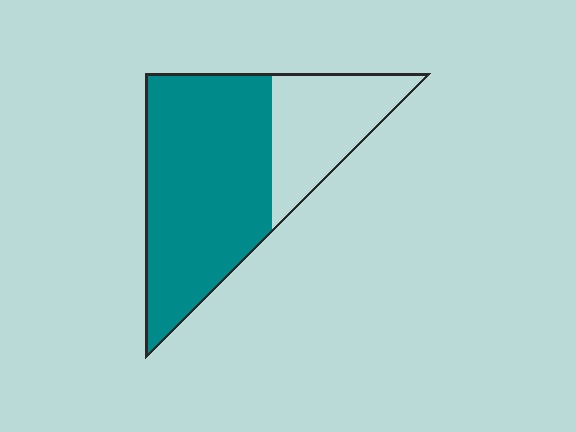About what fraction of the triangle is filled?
About two thirds (2/3).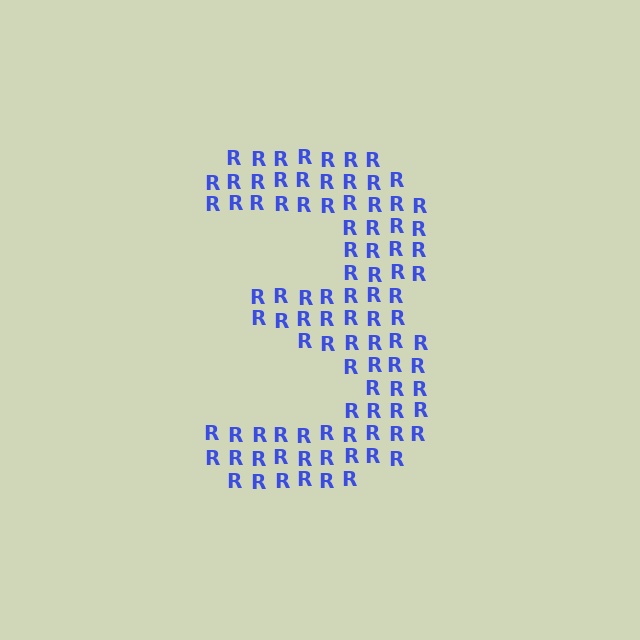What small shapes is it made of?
It is made of small letter R's.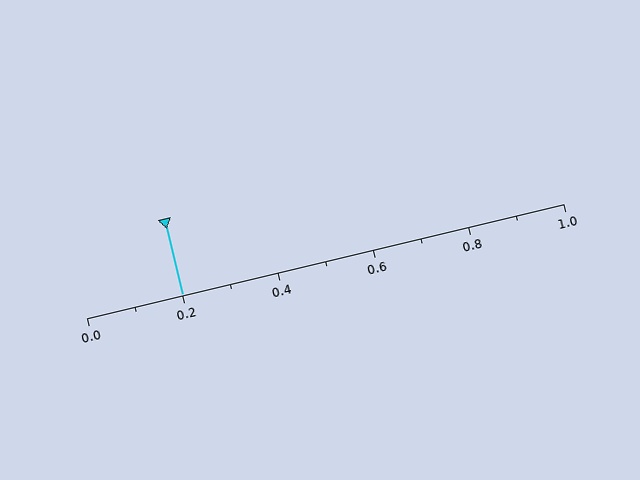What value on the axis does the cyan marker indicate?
The marker indicates approximately 0.2.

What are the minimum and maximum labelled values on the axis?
The axis runs from 0.0 to 1.0.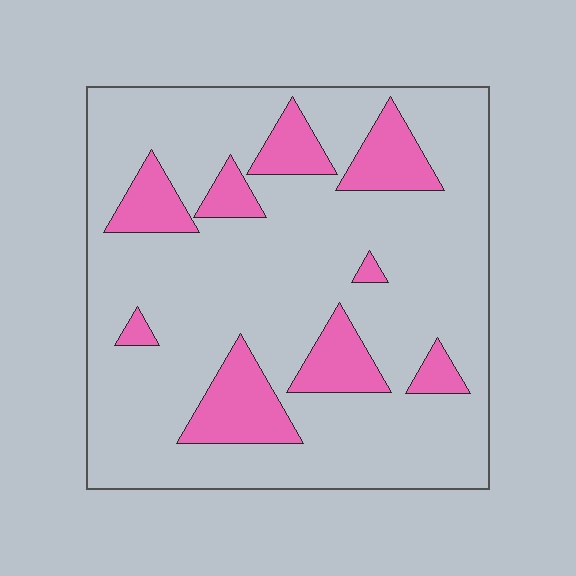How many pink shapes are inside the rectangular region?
9.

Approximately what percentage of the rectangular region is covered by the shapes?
Approximately 20%.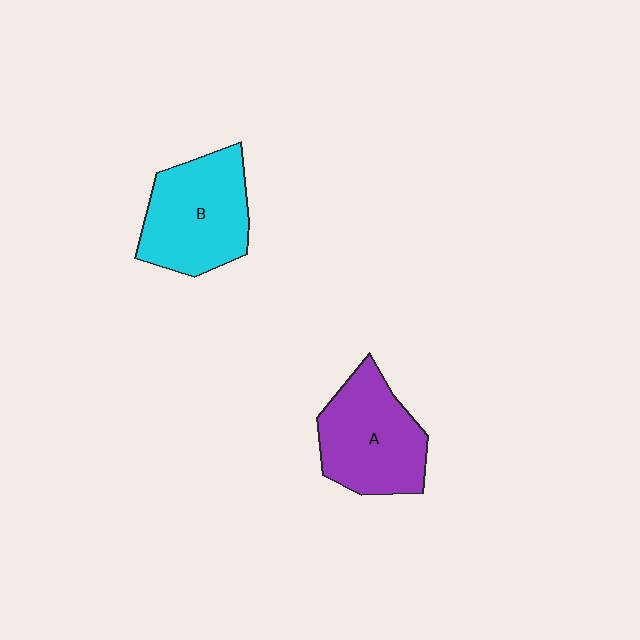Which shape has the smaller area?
Shape A (purple).